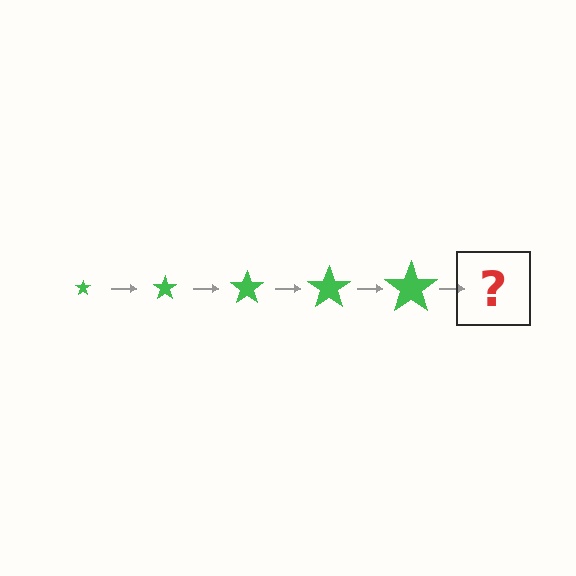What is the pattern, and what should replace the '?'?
The pattern is that the star gets progressively larger each step. The '?' should be a green star, larger than the previous one.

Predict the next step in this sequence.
The next step is a green star, larger than the previous one.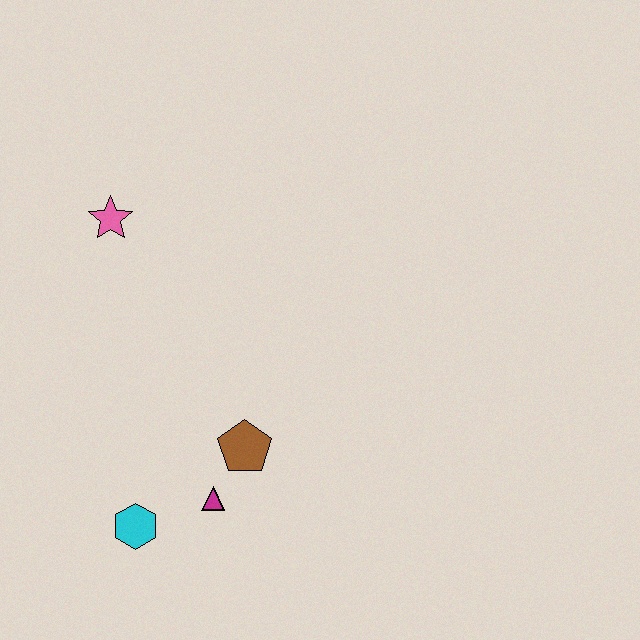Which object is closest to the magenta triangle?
The brown pentagon is closest to the magenta triangle.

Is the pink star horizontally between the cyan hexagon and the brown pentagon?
No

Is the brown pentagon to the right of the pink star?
Yes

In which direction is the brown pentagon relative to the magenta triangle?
The brown pentagon is above the magenta triangle.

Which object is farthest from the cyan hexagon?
The pink star is farthest from the cyan hexagon.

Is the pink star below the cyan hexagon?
No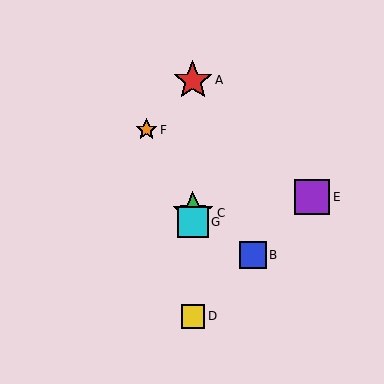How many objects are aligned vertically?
4 objects (A, C, D, G) are aligned vertically.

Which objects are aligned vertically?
Objects A, C, D, G are aligned vertically.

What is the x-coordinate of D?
Object D is at x≈193.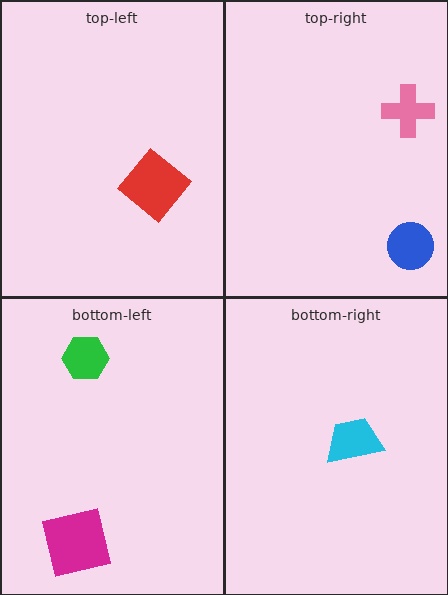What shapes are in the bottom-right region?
The cyan trapezoid.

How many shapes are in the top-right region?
2.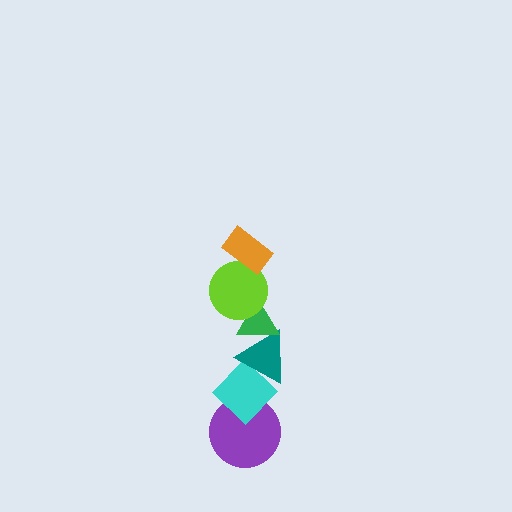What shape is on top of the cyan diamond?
The teal triangle is on top of the cyan diamond.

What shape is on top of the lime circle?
The orange rectangle is on top of the lime circle.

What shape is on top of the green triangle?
The lime circle is on top of the green triangle.